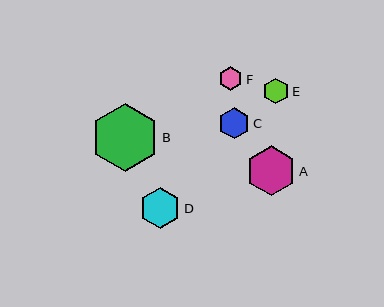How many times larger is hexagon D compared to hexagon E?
Hexagon D is approximately 1.6 times the size of hexagon E.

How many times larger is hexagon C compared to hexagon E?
Hexagon C is approximately 1.2 times the size of hexagon E.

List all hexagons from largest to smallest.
From largest to smallest: B, A, D, C, E, F.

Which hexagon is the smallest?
Hexagon F is the smallest with a size of approximately 24 pixels.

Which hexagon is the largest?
Hexagon B is the largest with a size of approximately 68 pixels.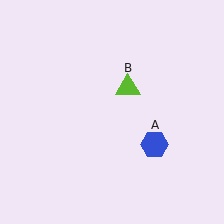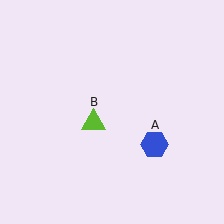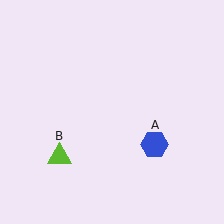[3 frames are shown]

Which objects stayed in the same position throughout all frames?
Blue hexagon (object A) remained stationary.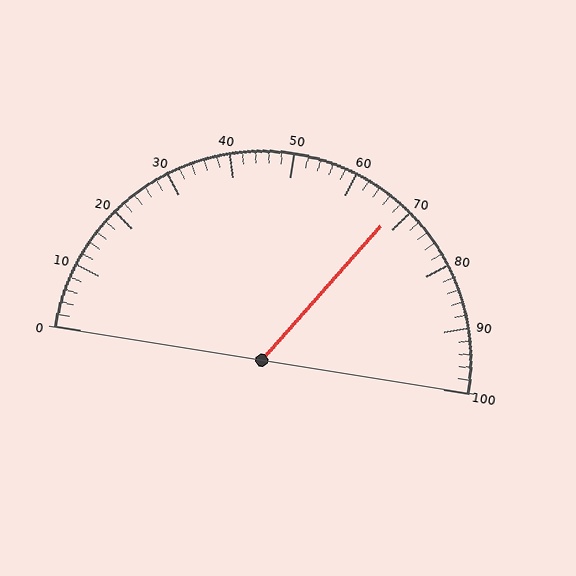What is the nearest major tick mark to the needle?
The nearest major tick mark is 70.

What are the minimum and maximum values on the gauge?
The gauge ranges from 0 to 100.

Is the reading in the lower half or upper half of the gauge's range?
The reading is in the upper half of the range (0 to 100).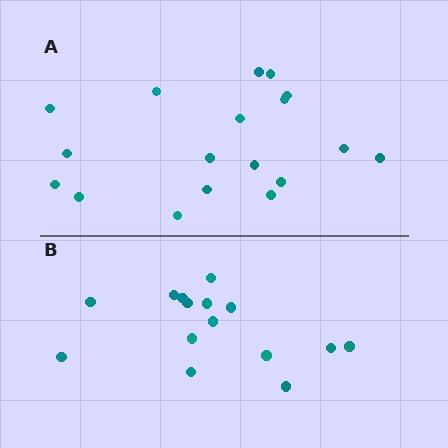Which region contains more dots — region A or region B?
Region A (the top region) has more dots.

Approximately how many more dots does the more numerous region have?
Region A has just a few more — roughly 2 or 3 more dots than region B.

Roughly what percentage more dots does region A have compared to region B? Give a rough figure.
About 20% more.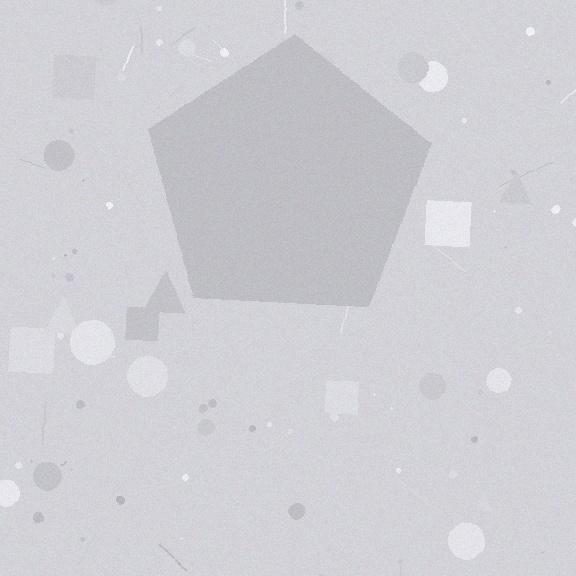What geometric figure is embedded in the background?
A pentagon is embedded in the background.